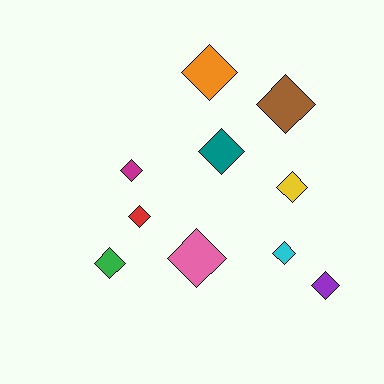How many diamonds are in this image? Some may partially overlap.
There are 10 diamonds.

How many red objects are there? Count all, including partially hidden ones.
There is 1 red object.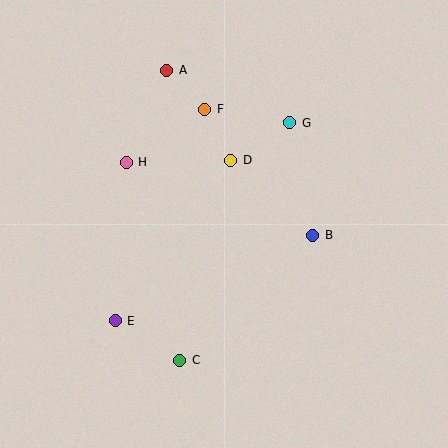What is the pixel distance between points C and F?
The distance between C and F is 252 pixels.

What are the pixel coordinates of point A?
Point A is at (167, 70).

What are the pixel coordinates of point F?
Point F is at (205, 109).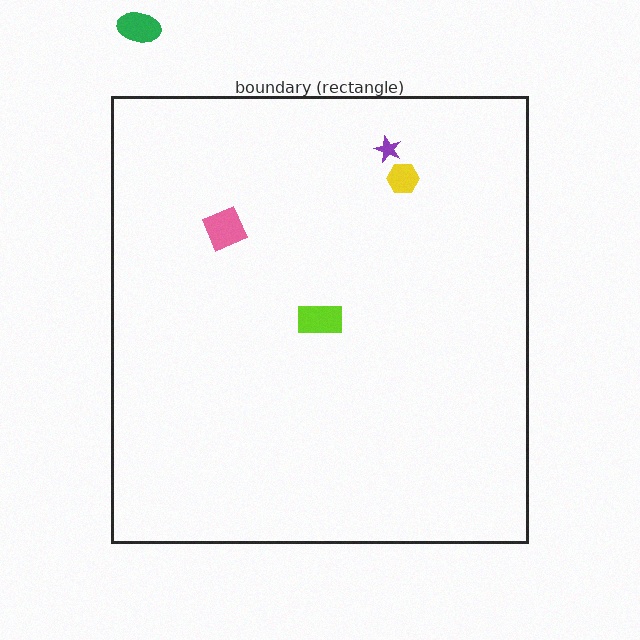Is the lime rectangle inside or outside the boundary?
Inside.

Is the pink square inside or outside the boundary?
Inside.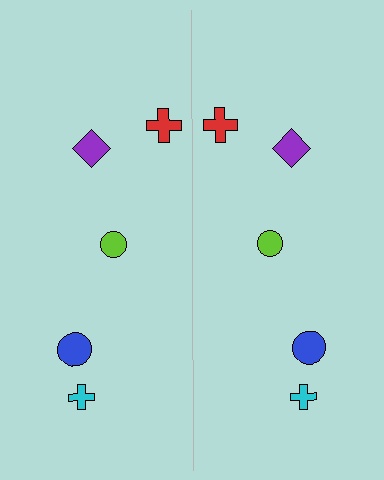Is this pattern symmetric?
Yes, this pattern has bilateral (reflection) symmetry.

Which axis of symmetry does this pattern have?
The pattern has a vertical axis of symmetry running through the center of the image.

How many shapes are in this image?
There are 10 shapes in this image.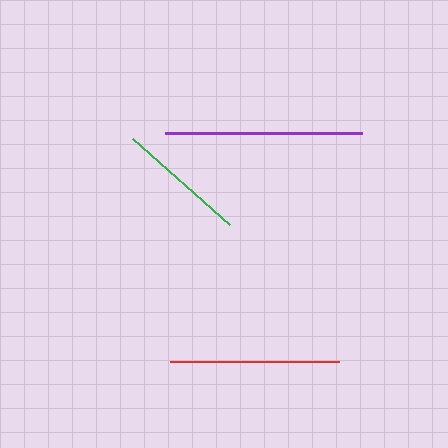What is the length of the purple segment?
The purple segment is approximately 197 pixels long.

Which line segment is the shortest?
The green line is the shortest at approximately 129 pixels.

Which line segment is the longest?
The purple line is the longest at approximately 197 pixels.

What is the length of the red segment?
The red segment is approximately 170 pixels long.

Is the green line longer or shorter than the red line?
The red line is longer than the green line.